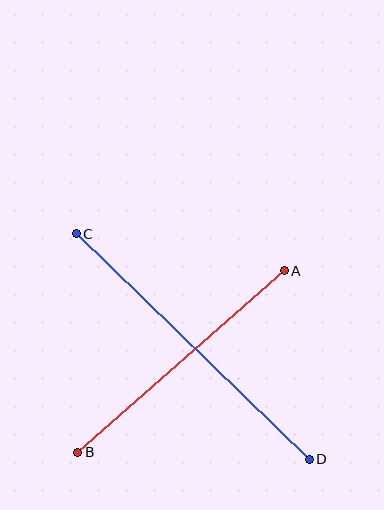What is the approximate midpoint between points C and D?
The midpoint is at approximately (193, 347) pixels.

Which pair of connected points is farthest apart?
Points C and D are farthest apart.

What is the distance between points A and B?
The distance is approximately 275 pixels.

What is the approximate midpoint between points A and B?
The midpoint is at approximately (181, 361) pixels.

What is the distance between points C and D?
The distance is approximately 324 pixels.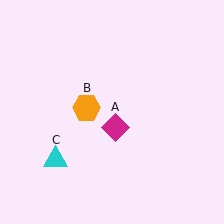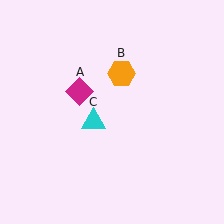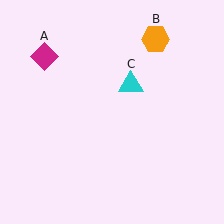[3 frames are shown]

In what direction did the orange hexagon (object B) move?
The orange hexagon (object B) moved up and to the right.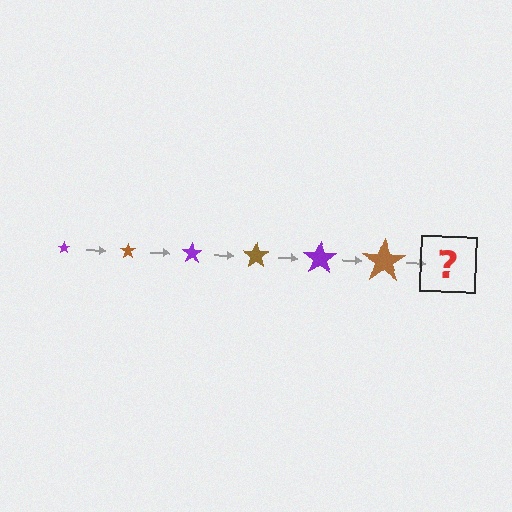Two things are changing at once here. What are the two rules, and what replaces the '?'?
The two rules are that the star grows larger each step and the color cycles through purple and brown. The '?' should be a purple star, larger than the previous one.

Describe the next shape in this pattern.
It should be a purple star, larger than the previous one.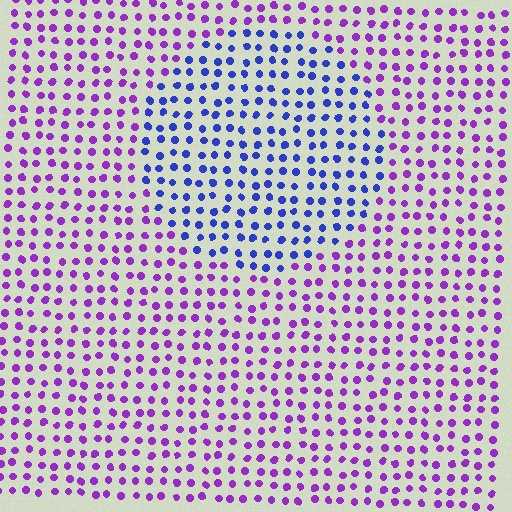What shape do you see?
I see a circle.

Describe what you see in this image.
The image is filled with small purple elements in a uniform arrangement. A circle-shaped region is visible where the elements are tinted to a slightly different hue, forming a subtle color boundary.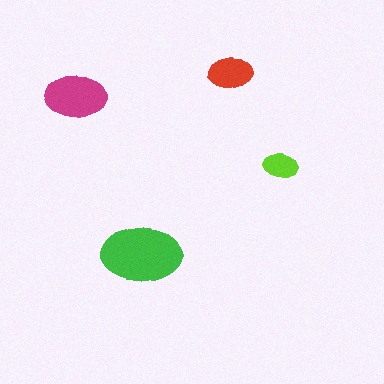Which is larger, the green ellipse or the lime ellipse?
The green one.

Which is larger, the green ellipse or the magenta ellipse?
The green one.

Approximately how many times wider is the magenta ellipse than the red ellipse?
About 1.5 times wider.